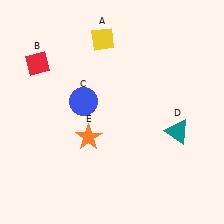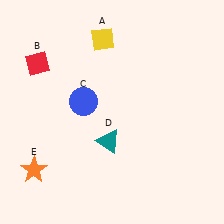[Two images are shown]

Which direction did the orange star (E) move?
The orange star (E) moved left.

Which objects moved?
The objects that moved are: the teal triangle (D), the orange star (E).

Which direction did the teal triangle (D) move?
The teal triangle (D) moved left.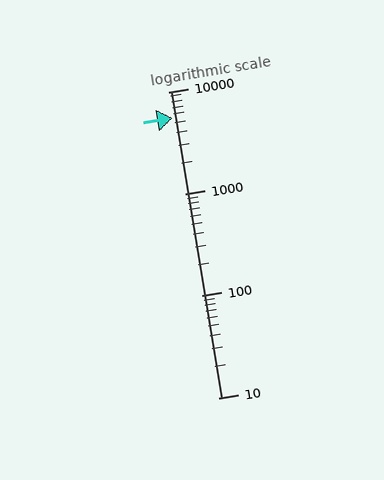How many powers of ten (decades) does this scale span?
The scale spans 3 decades, from 10 to 10000.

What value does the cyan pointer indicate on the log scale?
The pointer indicates approximately 5500.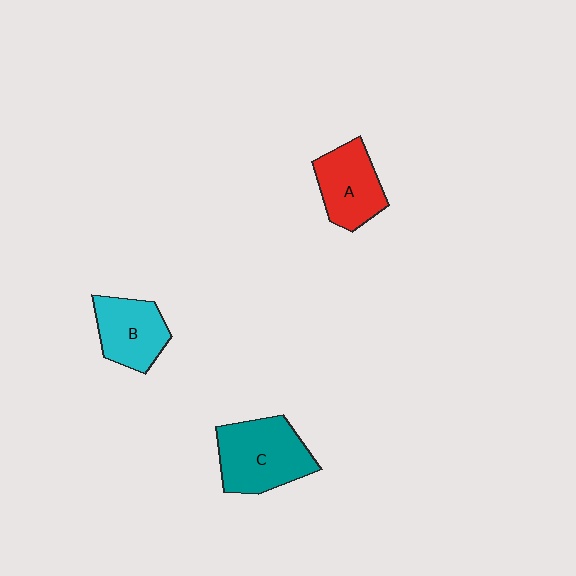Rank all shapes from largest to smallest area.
From largest to smallest: C (teal), A (red), B (cyan).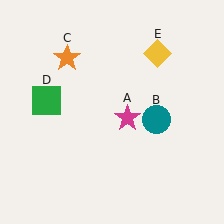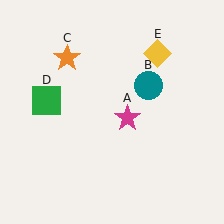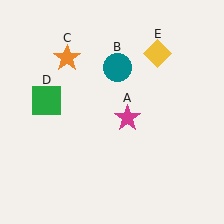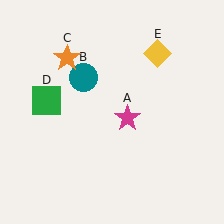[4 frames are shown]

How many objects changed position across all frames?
1 object changed position: teal circle (object B).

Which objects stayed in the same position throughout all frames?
Magenta star (object A) and orange star (object C) and green square (object D) and yellow diamond (object E) remained stationary.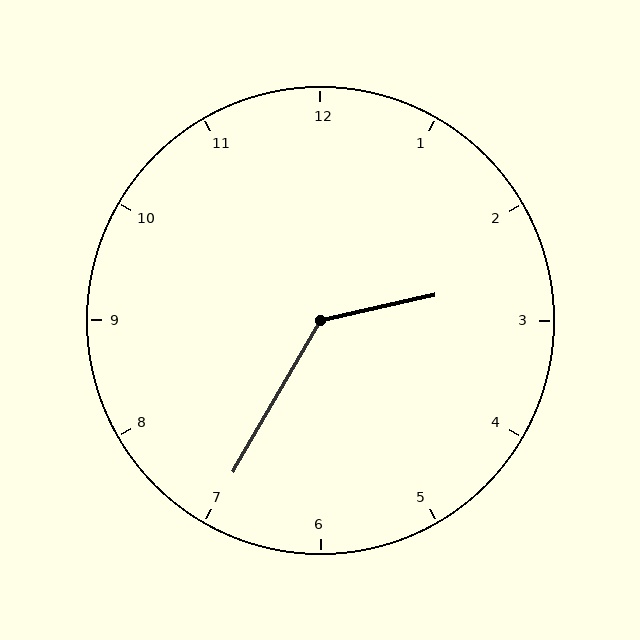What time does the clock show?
2:35.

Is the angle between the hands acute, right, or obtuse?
It is obtuse.